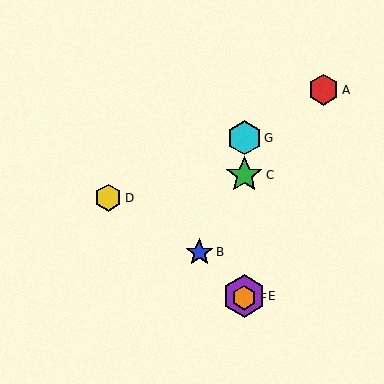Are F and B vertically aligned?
No, F is at x≈244 and B is at x≈199.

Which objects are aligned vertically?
Objects C, E, F, G are aligned vertically.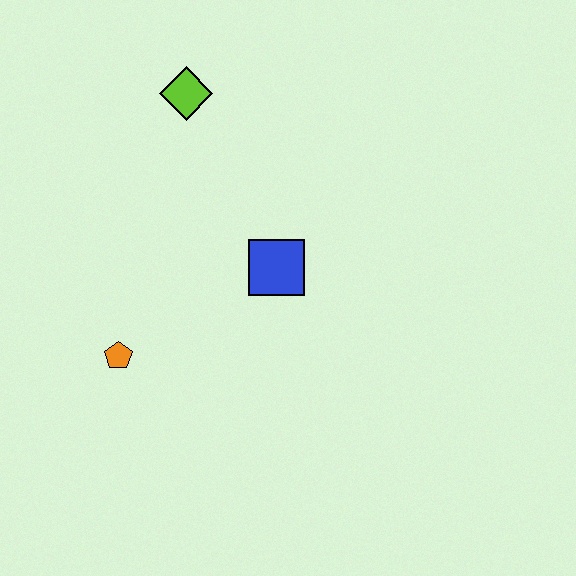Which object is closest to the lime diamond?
The blue square is closest to the lime diamond.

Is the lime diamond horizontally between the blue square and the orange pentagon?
Yes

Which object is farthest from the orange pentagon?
The lime diamond is farthest from the orange pentagon.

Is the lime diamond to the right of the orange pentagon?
Yes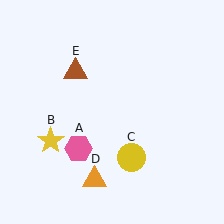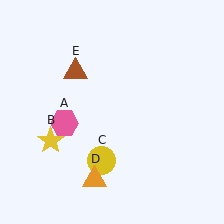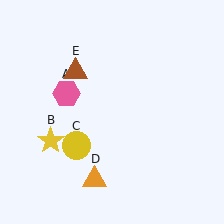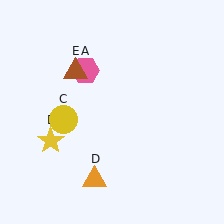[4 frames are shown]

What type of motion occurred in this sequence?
The pink hexagon (object A), yellow circle (object C) rotated clockwise around the center of the scene.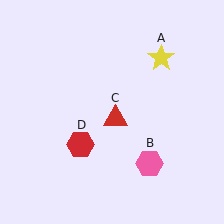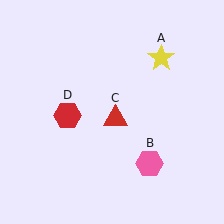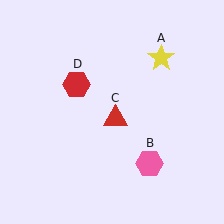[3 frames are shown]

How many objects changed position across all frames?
1 object changed position: red hexagon (object D).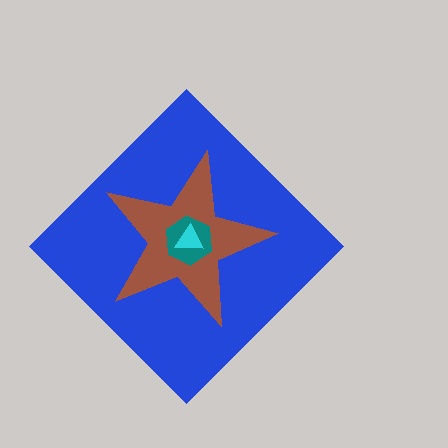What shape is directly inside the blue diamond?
The brown star.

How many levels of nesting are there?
4.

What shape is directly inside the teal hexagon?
The cyan triangle.